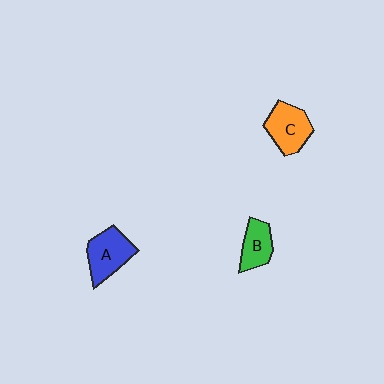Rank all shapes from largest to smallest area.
From largest to smallest: A (blue), C (orange), B (green).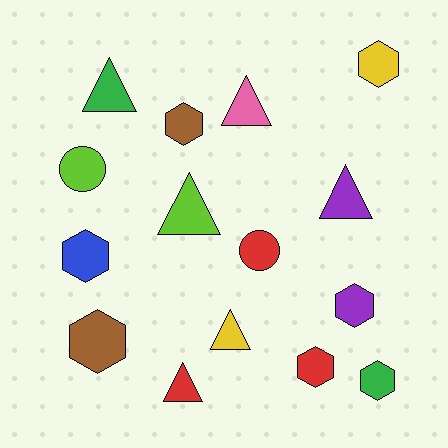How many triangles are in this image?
There are 6 triangles.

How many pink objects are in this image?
There is 1 pink object.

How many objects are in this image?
There are 15 objects.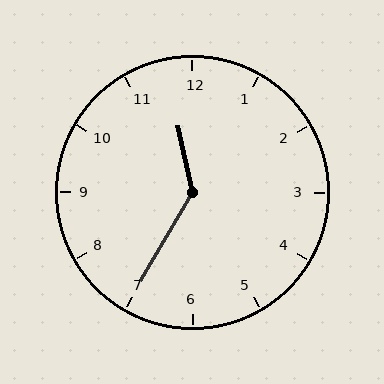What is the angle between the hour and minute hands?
Approximately 138 degrees.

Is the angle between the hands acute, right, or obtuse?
It is obtuse.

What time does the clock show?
11:35.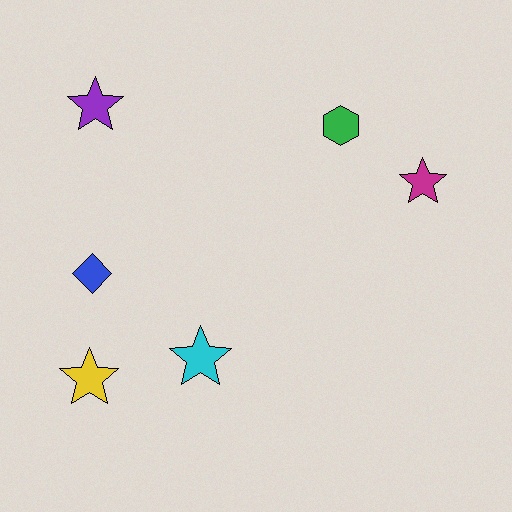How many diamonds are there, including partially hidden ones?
There is 1 diamond.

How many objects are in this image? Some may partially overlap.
There are 6 objects.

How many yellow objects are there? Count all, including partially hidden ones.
There is 1 yellow object.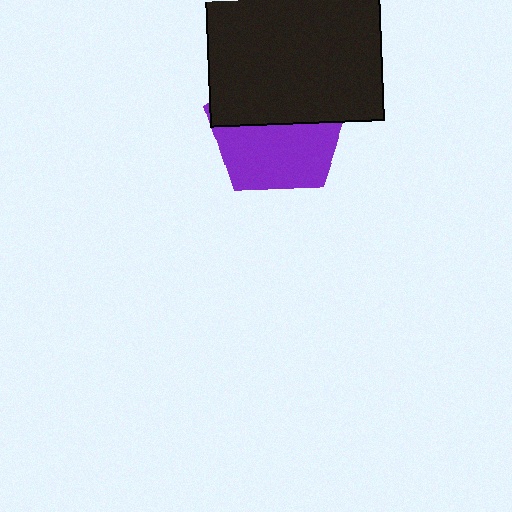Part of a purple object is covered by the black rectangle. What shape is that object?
It is a pentagon.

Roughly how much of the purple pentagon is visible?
About half of it is visible (roughly 52%).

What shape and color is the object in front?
The object in front is a black rectangle.